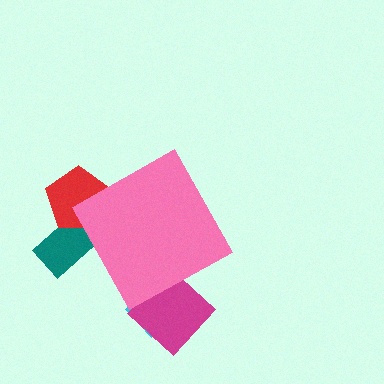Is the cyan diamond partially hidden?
Yes, the cyan diamond is partially hidden behind the pink diamond.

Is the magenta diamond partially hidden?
Yes, the magenta diamond is partially hidden behind the pink diamond.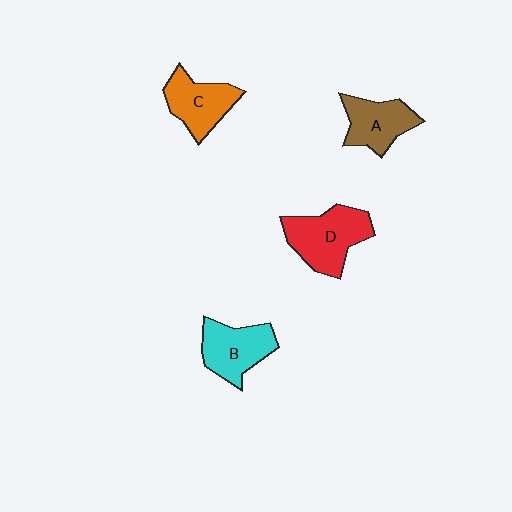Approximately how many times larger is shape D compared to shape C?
Approximately 1.3 times.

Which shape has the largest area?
Shape D (red).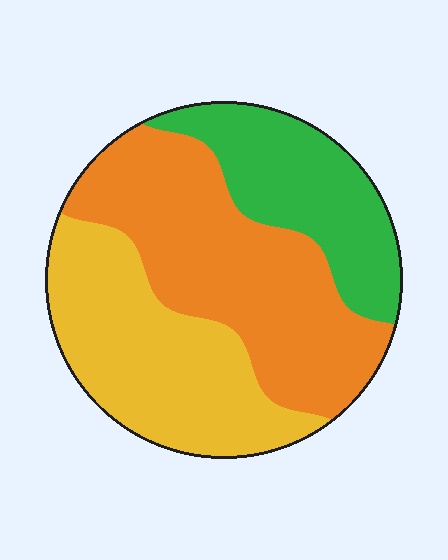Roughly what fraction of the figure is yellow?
Yellow takes up about one third (1/3) of the figure.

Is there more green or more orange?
Orange.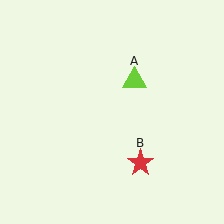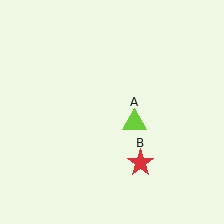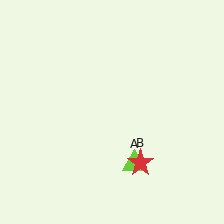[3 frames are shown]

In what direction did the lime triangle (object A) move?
The lime triangle (object A) moved down.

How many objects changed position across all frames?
1 object changed position: lime triangle (object A).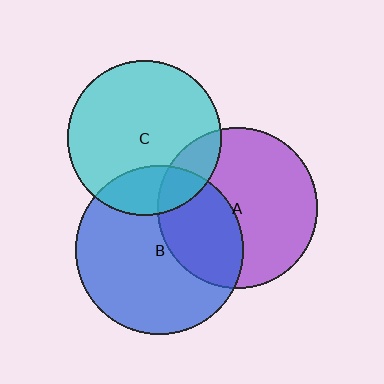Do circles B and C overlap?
Yes.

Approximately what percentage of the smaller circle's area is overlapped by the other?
Approximately 20%.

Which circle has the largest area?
Circle B (blue).